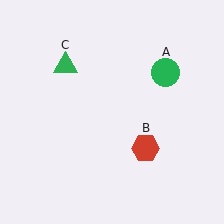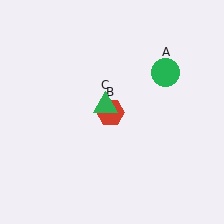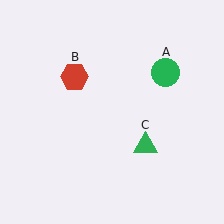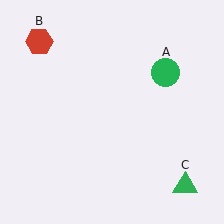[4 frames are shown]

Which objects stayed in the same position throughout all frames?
Green circle (object A) remained stationary.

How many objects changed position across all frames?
2 objects changed position: red hexagon (object B), green triangle (object C).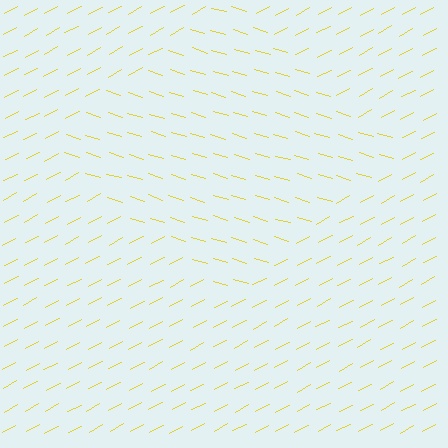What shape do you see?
I see a diamond.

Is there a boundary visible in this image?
Yes, there is a texture boundary formed by a change in line orientation.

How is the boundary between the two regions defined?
The boundary is defined purely by a change in line orientation (approximately 45 degrees difference). All lines are the same color and thickness.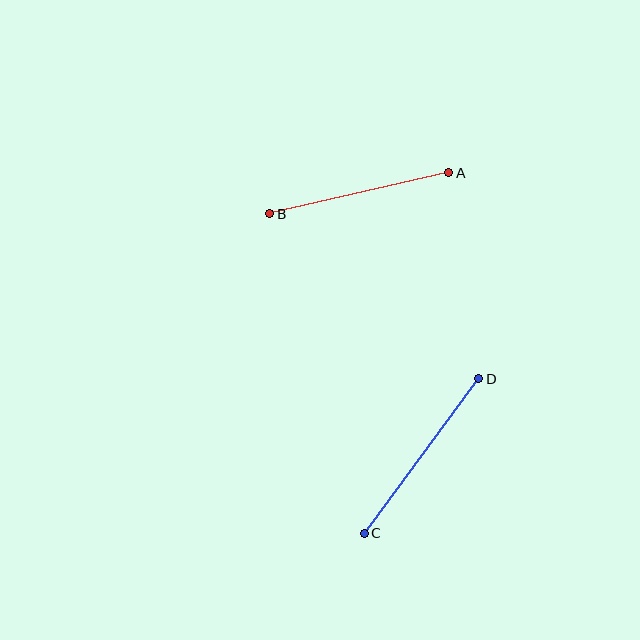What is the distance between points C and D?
The distance is approximately 192 pixels.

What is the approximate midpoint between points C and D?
The midpoint is at approximately (422, 456) pixels.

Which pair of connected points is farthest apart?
Points C and D are farthest apart.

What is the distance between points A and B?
The distance is approximately 184 pixels.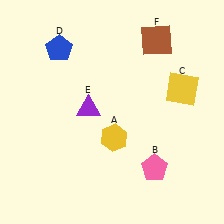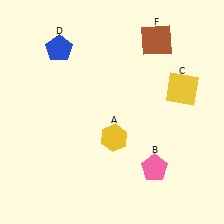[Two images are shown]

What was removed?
The purple triangle (E) was removed in Image 2.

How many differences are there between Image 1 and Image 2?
There is 1 difference between the two images.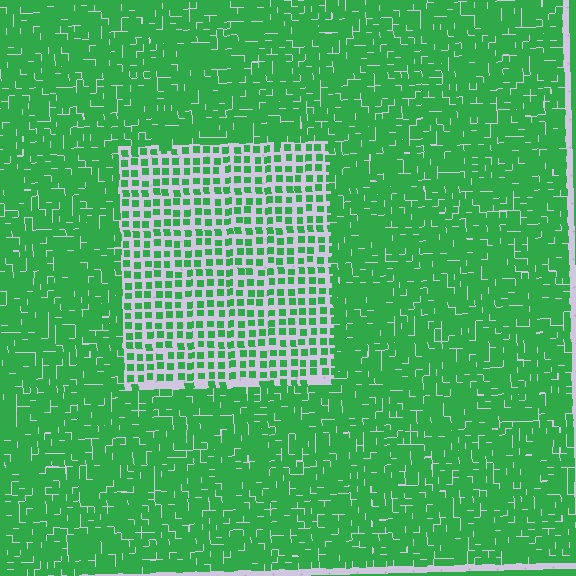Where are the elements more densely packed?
The elements are more densely packed outside the rectangle boundary.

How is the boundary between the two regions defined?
The boundary is defined by a change in element density (approximately 2.3x ratio). All elements are the same color, size, and shape.